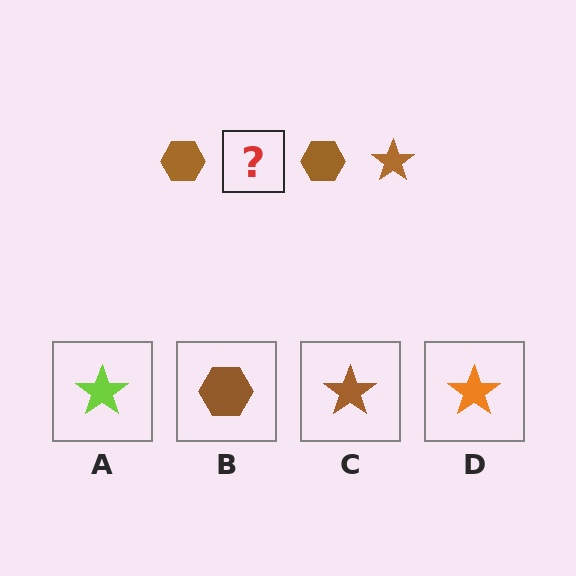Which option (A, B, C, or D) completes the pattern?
C.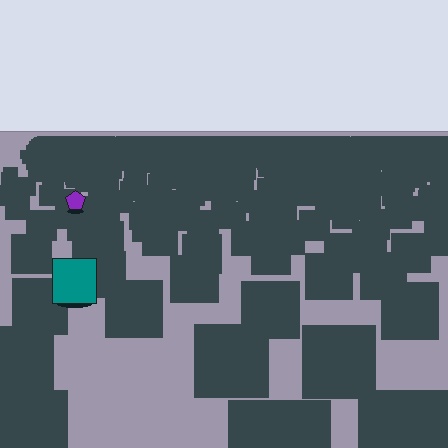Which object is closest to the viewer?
The teal square is closest. The texture marks near it are larger and more spread out.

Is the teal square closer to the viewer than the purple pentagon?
Yes. The teal square is closer — you can tell from the texture gradient: the ground texture is coarser near it.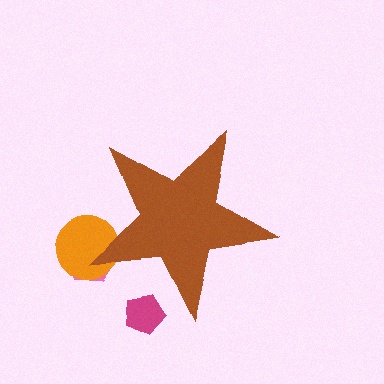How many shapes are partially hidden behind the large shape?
3 shapes are partially hidden.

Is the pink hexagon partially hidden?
Yes, the pink hexagon is partially hidden behind the brown star.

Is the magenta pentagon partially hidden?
Yes, the magenta pentagon is partially hidden behind the brown star.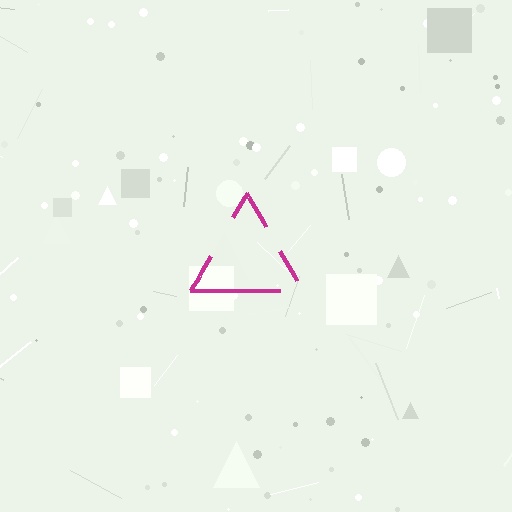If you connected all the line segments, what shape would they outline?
They would outline a triangle.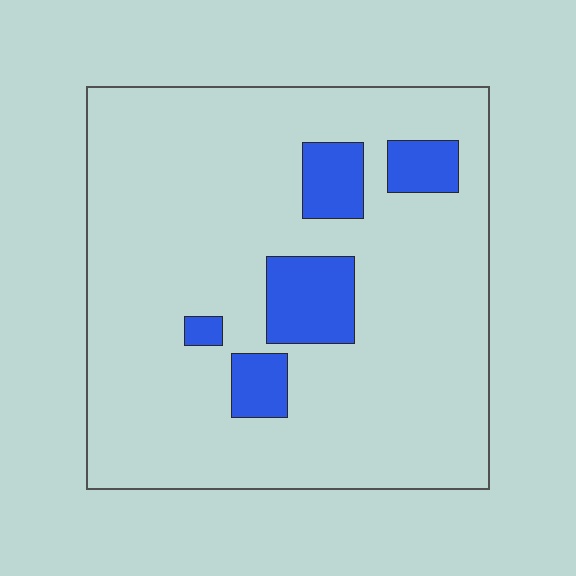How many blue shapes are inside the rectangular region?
5.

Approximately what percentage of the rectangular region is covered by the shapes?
Approximately 15%.